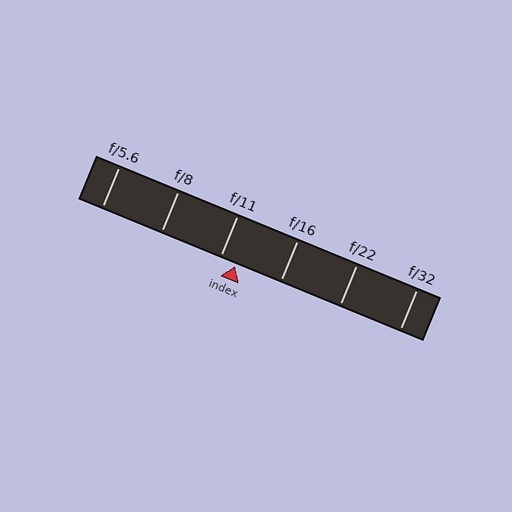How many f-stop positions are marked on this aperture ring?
There are 6 f-stop positions marked.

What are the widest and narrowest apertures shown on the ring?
The widest aperture shown is f/5.6 and the narrowest is f/32.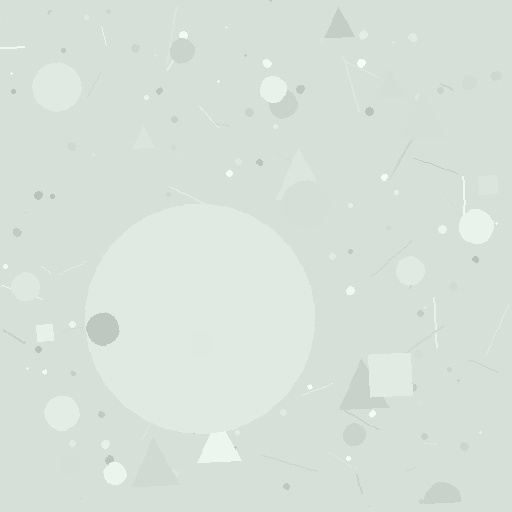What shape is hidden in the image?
A circle is hidden in the image.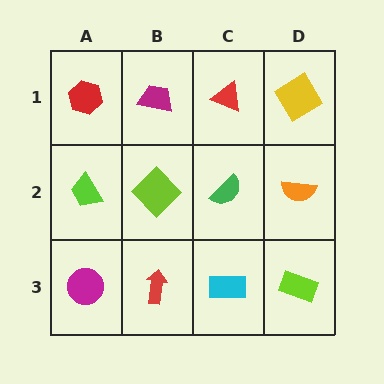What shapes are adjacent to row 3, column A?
A lime trapezoid (row 2, column A), a red arrow (row 3, column B).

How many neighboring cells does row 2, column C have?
4.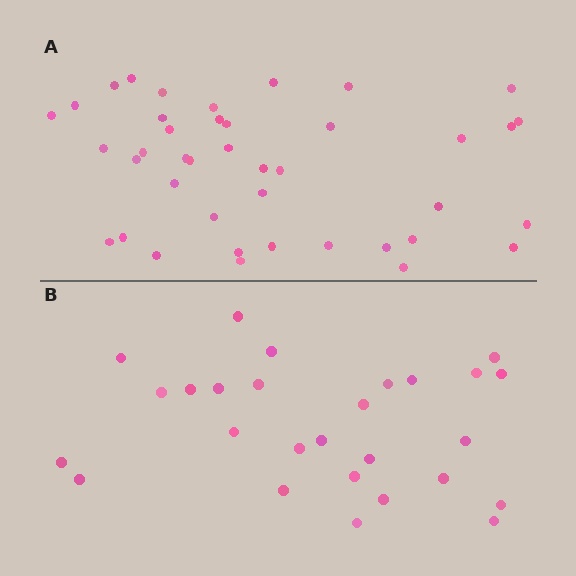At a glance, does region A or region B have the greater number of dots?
Region A (the top region) has more dots.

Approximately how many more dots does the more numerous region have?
Region A has approximately 15 more dots than region B.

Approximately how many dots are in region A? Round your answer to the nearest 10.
About 40 dots. (The exact count is 41, which rounds to 40.)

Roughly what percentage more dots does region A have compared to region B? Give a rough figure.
About 50% more.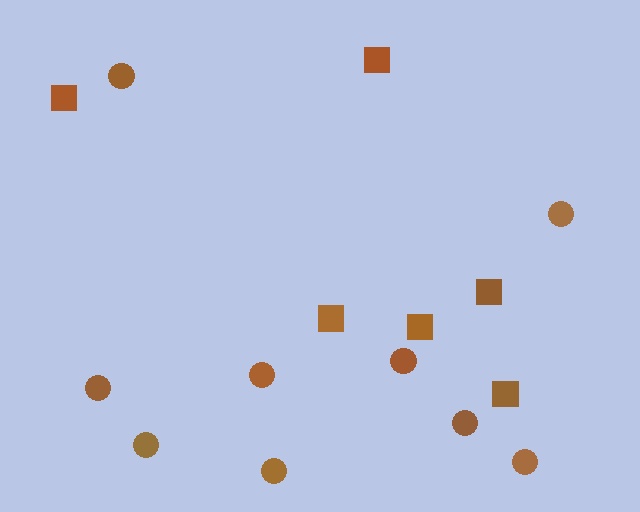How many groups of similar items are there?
There are 2 groups: one group of squares (6) and one group of circles (9).